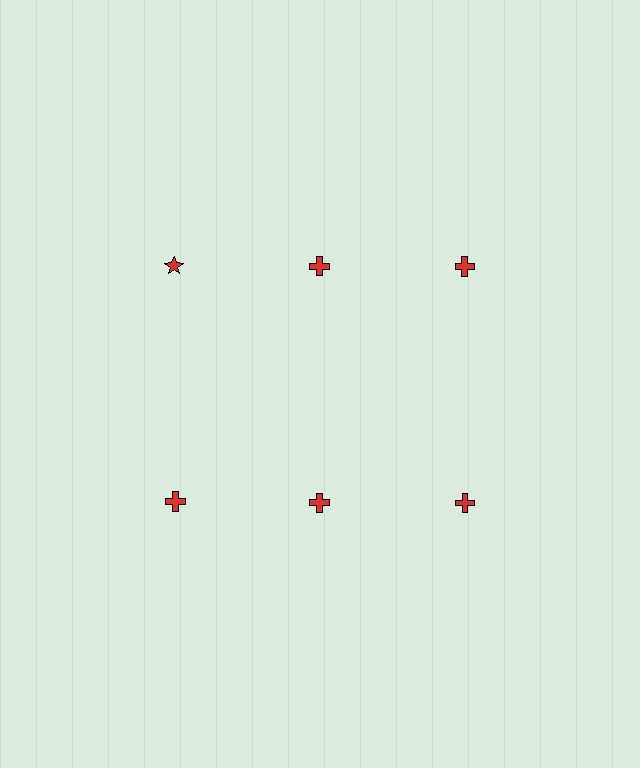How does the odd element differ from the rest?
It has a different shape: star instead of cross.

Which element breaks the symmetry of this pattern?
The red star in the top row, leftmost column breaks the symmetry. All other shapes are red crosses.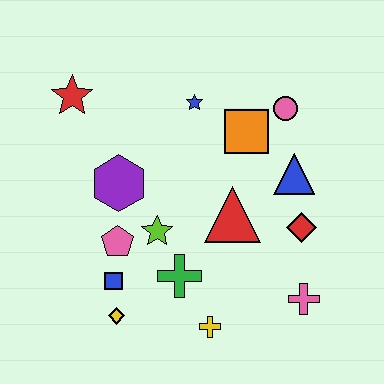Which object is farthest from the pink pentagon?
The pink circle is farthest from the pink pentagon.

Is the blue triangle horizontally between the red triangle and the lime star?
No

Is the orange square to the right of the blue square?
Yes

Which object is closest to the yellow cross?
The green cross is closest to the yellow cross.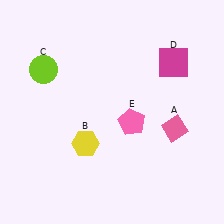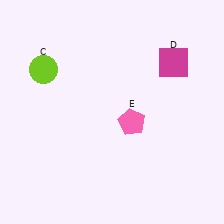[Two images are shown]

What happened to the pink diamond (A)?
The pink diamond (A) was removed in Image 2. It was in the bottom-right area of Image 1.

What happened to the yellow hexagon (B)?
The yellow hexagon (B) was removed in Image 2. It was in the bottom-left area of Image 1.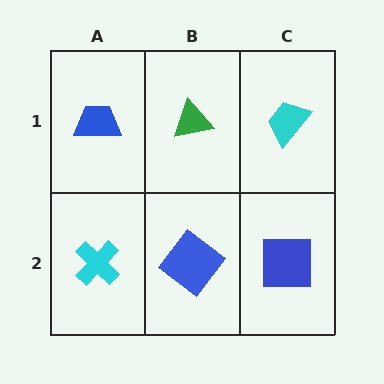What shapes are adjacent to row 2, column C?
A cyan trapezoid (row 1, column C), a blue diamond (row 2, column B).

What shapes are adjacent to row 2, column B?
A green triangle (row 1, column B), a cyan cross (row 2, column A), a blue square (row 2, column C).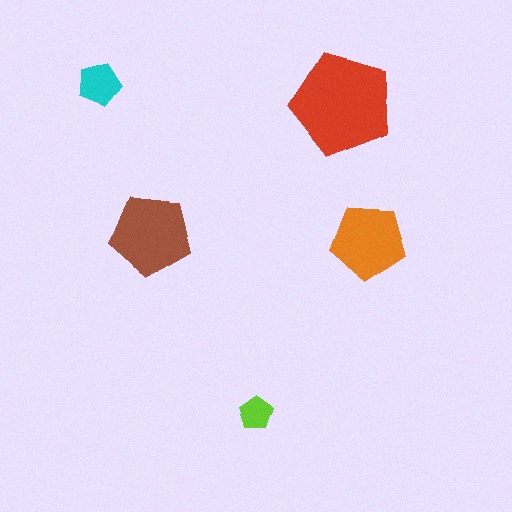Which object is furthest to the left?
The cyan pentagon is leftmost.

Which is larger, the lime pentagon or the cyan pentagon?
The cyan one.